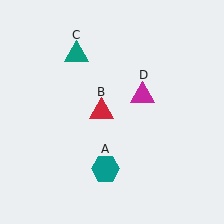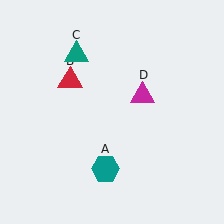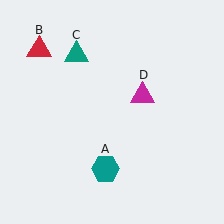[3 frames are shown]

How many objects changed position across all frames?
1 object changed position: red triangle (object B).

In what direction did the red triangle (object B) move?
The red triangle (object B) moved up and to the left.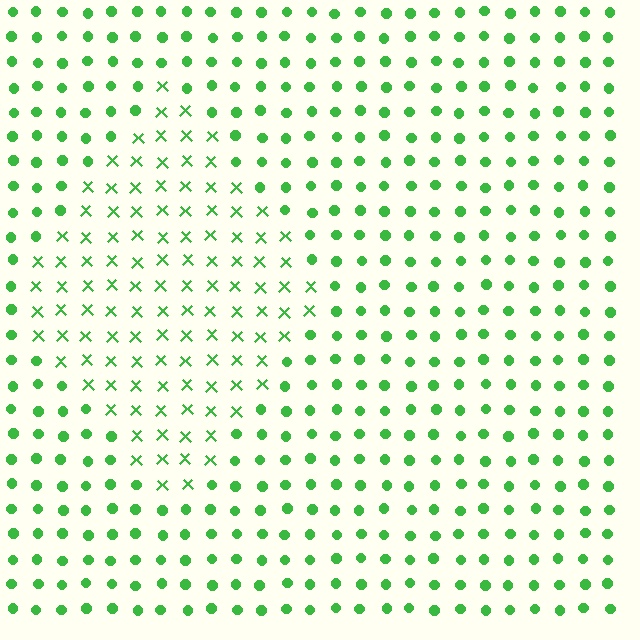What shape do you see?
I see a diamond.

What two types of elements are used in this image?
The image uses X marks inside the diamond region and circles outside it.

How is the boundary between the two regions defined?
The boundary is defined by a change in element shape: X marks inside vs. circles outside. All elements share the same color and spacing.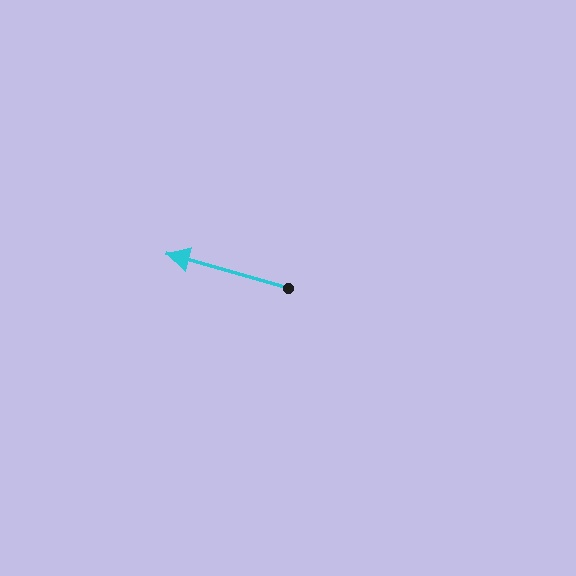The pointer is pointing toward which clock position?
Roughly 10 o'clock.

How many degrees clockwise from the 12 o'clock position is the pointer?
Approximately 286 degrees.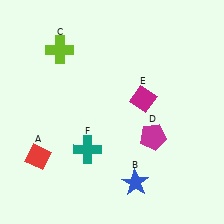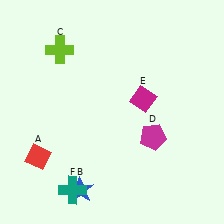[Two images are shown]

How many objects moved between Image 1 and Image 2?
2 objects moved between the two images.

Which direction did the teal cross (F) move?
The teal cross (F) moved down.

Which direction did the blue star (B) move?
The blue star (B) moved left.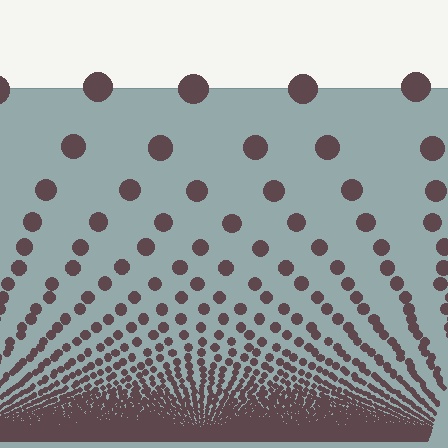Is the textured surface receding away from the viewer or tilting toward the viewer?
The surface appears to tilt toward the viewer. Texture elements get larger and sparser toward the top.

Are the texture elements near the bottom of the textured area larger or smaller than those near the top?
Smaller. The gradient is inverted — elements near the bottom are smaller and denser.